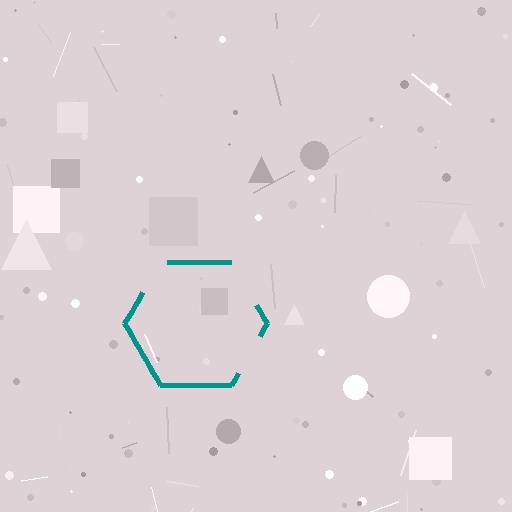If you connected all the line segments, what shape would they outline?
They would outline a hexagon.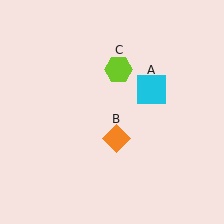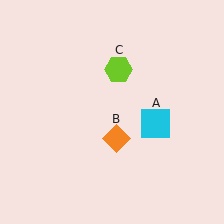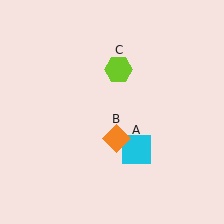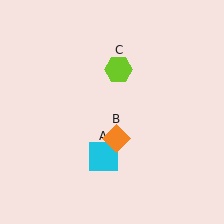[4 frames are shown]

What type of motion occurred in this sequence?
The cyan square (object A) rotated clockwise around the center of the scene.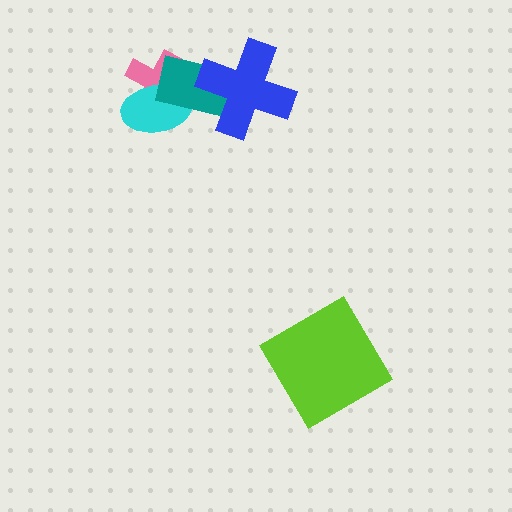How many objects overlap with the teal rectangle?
3 objects overlap with the teal rectangle.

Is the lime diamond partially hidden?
No, no other shape covers it.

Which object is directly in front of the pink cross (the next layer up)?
The cyan ellipse is directly in front of the pink cross.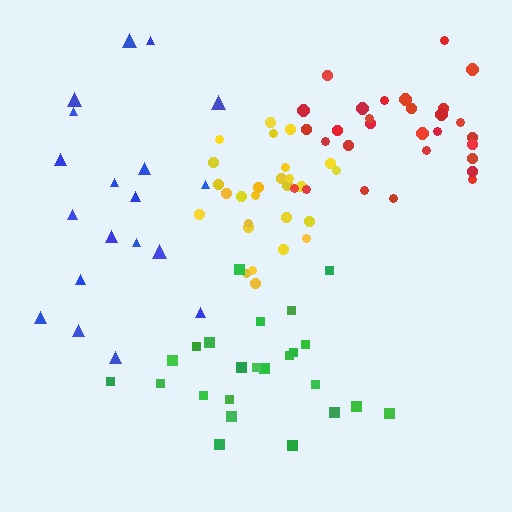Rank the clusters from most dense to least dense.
yellow, red, green, blue.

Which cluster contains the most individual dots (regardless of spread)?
Red (29).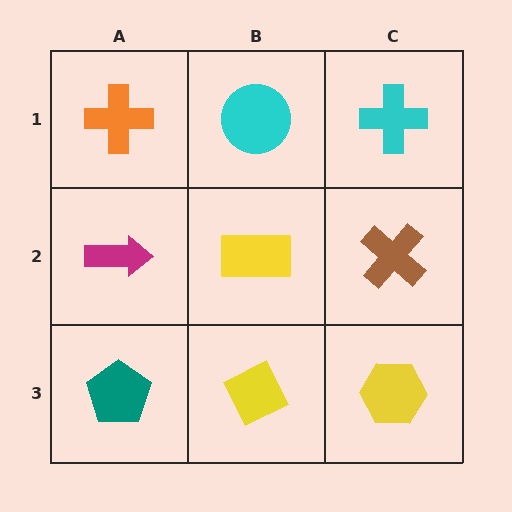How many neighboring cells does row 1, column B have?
3.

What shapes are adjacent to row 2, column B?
A cyan circle (row 1, column B), a yellow diamond (row 3, column B), a magenta arrow (row 2, column A), a brown cross (row 2, column C).